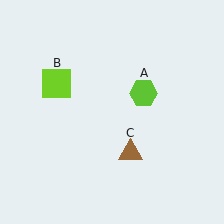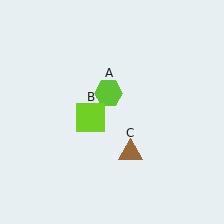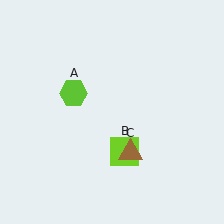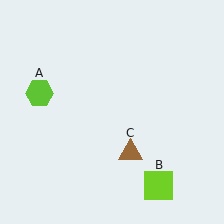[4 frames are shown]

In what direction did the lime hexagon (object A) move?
The lime hexagon (object A) moved left.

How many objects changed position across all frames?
2 objects changed position: lime hexagon (object A), lime square (object B).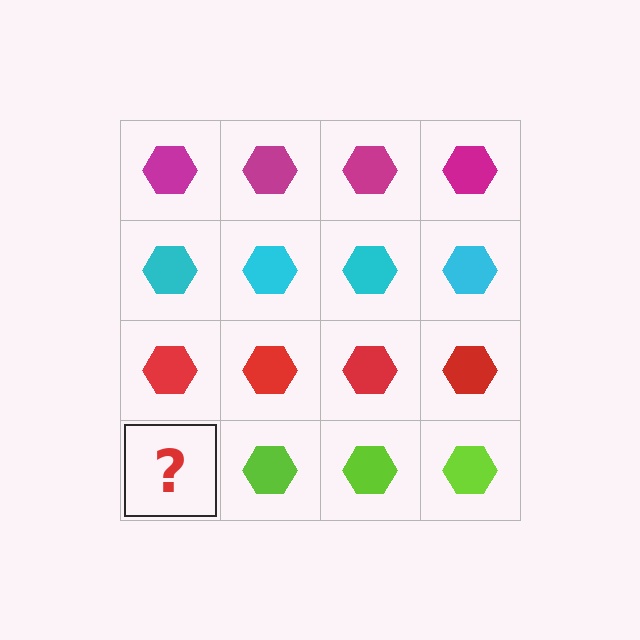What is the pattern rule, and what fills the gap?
The rule is that each row has a consistent color. The gap should be filled with a lime hexagon.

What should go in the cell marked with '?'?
The missing cell should contain a lime hexagon.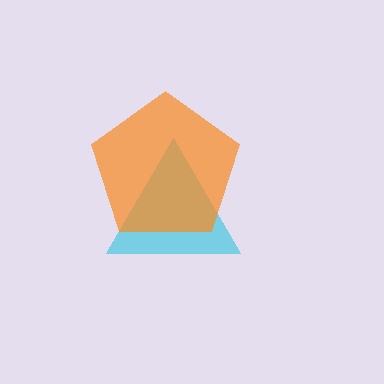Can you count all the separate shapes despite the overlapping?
Yes, there are 2 separate shapes.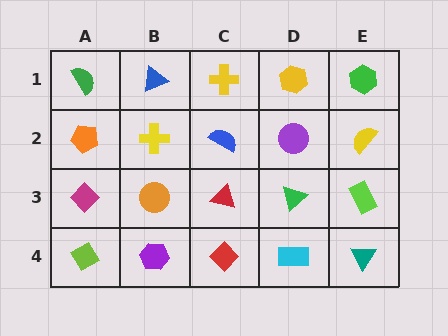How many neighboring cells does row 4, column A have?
2.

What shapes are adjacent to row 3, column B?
A yellow cross (row 2, column B), a purple hexagon (row 4, column B), a magenta diamond (row 3, column A), a red triangle (row 3, column C).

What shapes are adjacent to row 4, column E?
A lime rectangle (row 3, column E), a cyan rectangle (row 4, column D).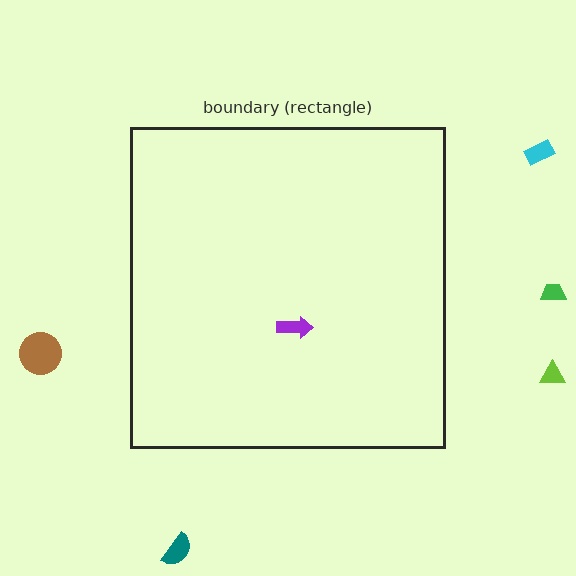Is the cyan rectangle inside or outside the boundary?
Outside.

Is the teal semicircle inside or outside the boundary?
Outside.